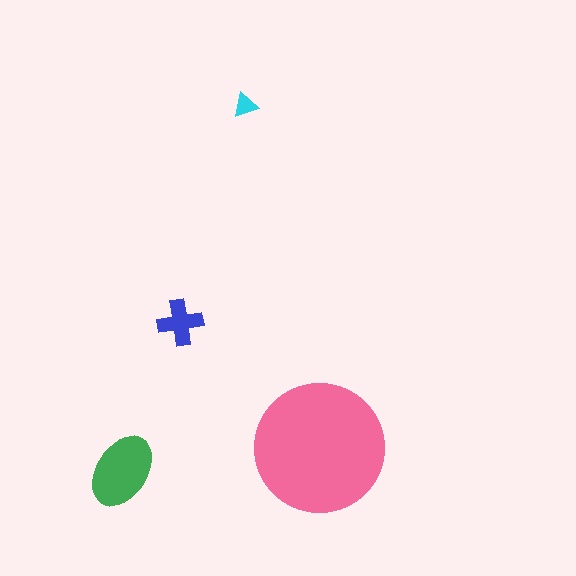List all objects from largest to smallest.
The pink circle, the green ellipse, the blue cross, the cyan triangle.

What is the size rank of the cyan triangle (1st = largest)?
4th.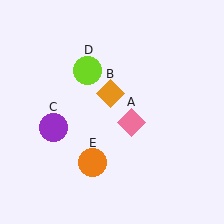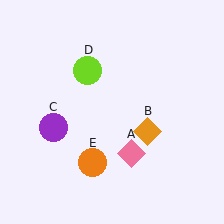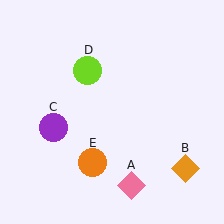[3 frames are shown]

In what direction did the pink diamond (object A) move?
The pink diamond (object A) moved down.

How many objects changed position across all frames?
2 objects changed position: pink diamond (object A), orange diamond (object B).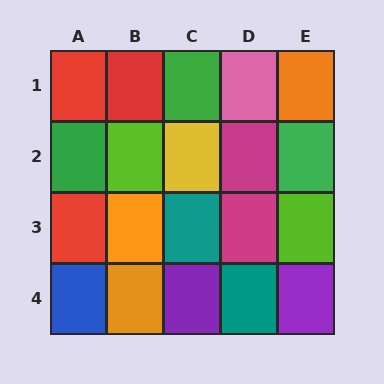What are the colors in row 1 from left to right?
Red, red, green, pink, orange.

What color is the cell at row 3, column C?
Teal.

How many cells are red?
3 cells are red.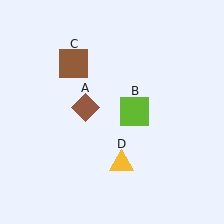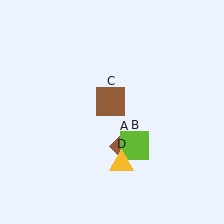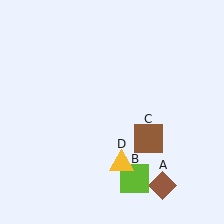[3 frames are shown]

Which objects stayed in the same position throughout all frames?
Yellow triangle (object D) remained stationary.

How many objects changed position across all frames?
3 objects changed position: brown diamond (object A), lime square (object B), brown square (object C).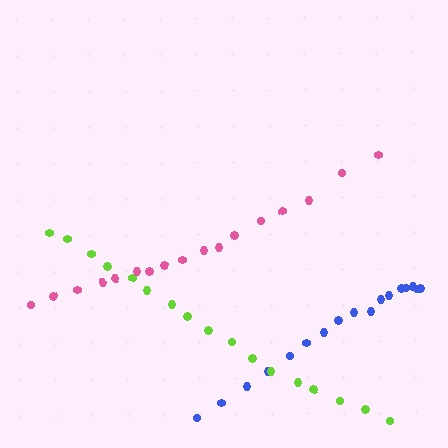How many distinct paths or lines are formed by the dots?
There are 3 distinct paths.